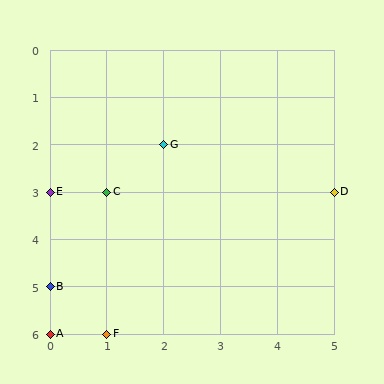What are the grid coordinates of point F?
Point F is at grid coordinates (1, 6).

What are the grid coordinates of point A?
Point A is at grid coordinates (0, 6).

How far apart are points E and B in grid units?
Points E and B are 2 rows apart.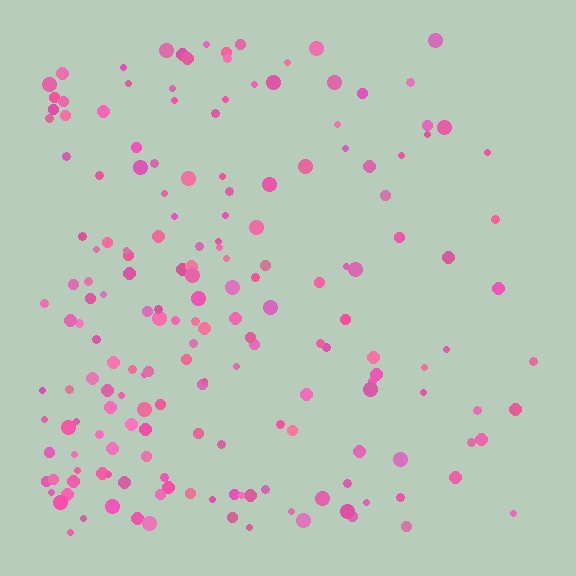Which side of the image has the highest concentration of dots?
The left.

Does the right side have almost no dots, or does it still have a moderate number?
Still a moderate number, just noticeably fewer than the left.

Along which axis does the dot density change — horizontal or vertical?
Horizontal.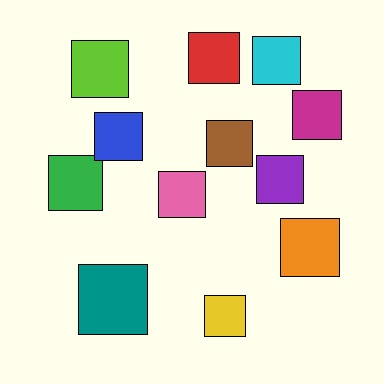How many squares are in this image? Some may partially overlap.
There are 12 squares.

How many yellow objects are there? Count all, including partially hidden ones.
There is 1 yellow object.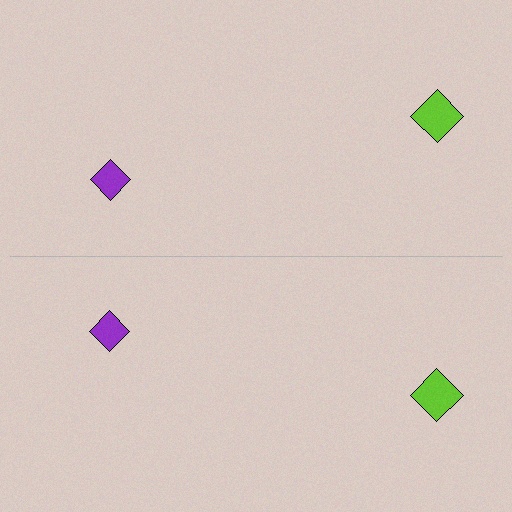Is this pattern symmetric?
Yes, this pattern has bilateral (reflection) symmetry.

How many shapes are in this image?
There are 4 shapes in this image.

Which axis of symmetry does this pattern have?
The pattern has a horizontal axis of symmetry running through the center of the image.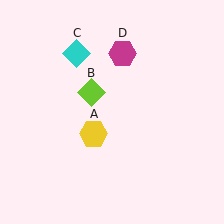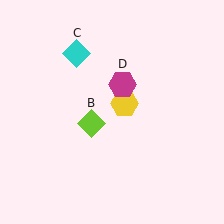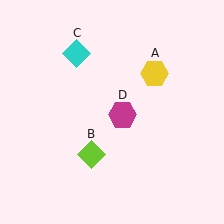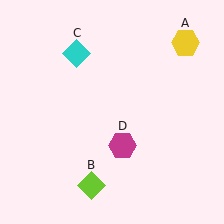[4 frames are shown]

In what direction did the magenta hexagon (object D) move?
The magenta hexagon (object D) moved down.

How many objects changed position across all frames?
3 objects changed position: yellow hexagon (object A), lime diamond (object B), magenta hexagon (object D).